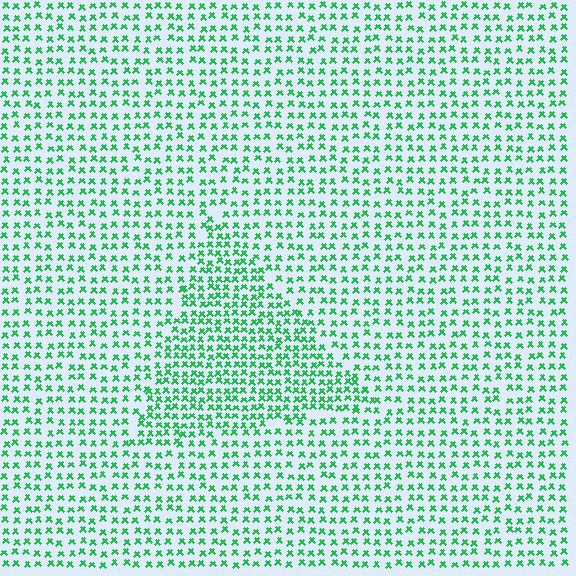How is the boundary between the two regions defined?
The boundary is defined by a change in element density (approximately 1.6x ratio). All elements are the same color, size, and shape.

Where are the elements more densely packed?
The elements are more densely packed inside the triangle boundary.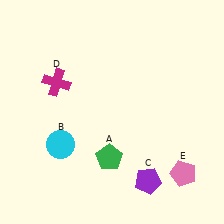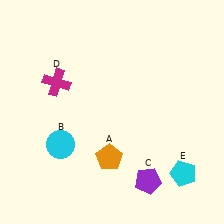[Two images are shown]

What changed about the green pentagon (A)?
In Image 1, A is green. In Image 2, it changed to orange.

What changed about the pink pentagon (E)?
In Image 1, E is pink. In Image 2, it changed to cyan.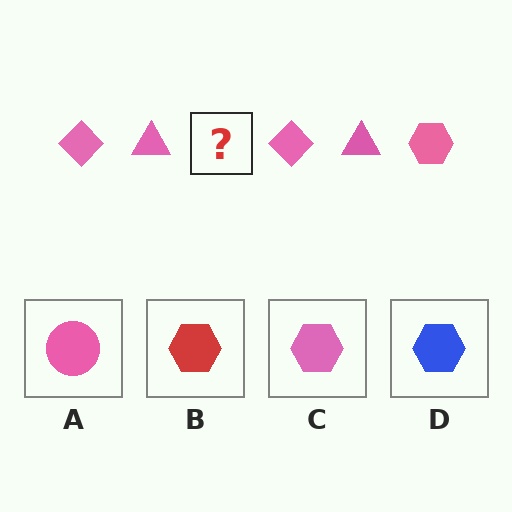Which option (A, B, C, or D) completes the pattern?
C.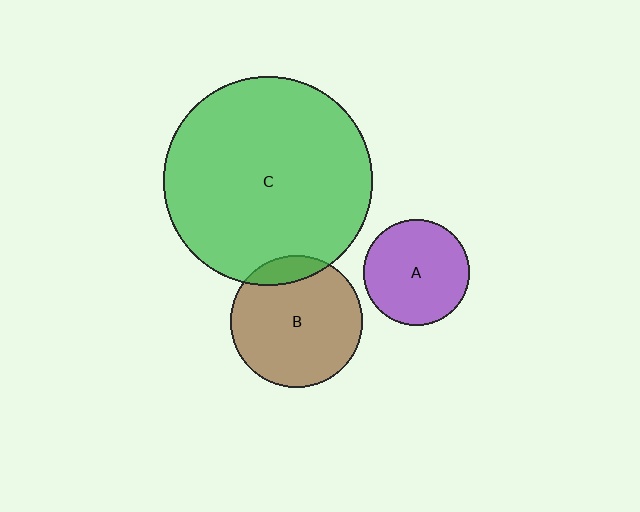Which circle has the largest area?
Circle C (green).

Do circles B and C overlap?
Yes.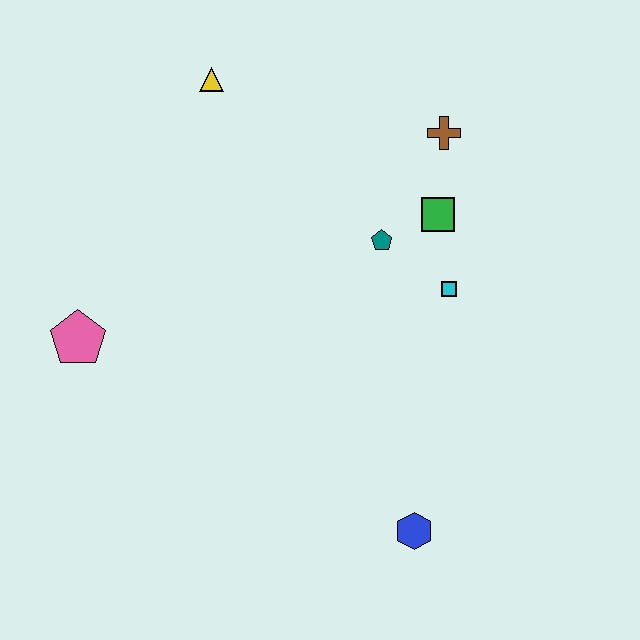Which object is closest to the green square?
The teal pentagon is closest to the green square.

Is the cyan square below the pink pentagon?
No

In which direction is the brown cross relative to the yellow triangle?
The brown cross is to the right of the yellow triangle.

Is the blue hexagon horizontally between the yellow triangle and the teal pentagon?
No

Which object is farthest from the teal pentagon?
The pink pentagon is farthest from the teal pentagon.